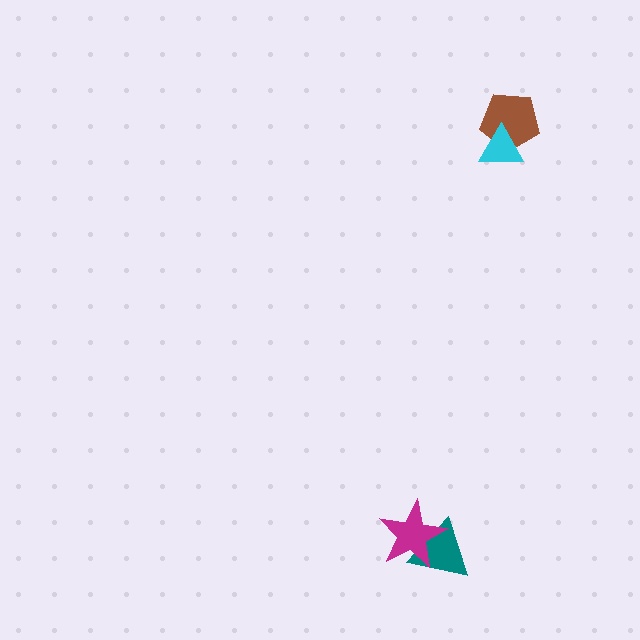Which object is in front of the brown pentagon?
The cyan triangle is in front of the brown pentagon.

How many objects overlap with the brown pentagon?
1 object overlaps with the brown pentagon.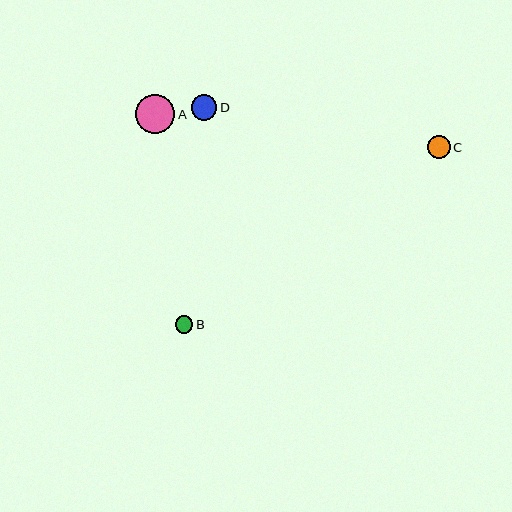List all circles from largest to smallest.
From largest to smallest: A, D, C, B.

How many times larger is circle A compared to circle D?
Circle A is approximately 1.5 times the size of circle D.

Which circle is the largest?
Circle A is the largest with a size of approximately 39 pixels.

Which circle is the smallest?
Circle B is the smallest with a size of approximately 17 pixels.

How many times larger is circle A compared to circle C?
Circle A is approximately 1.7 times the size of circle C.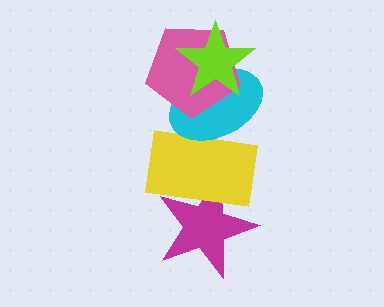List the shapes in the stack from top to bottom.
From top to bottom: the lime star, the pink pentagon, the cyan ellipse, the yellow rectangle, the magenta star.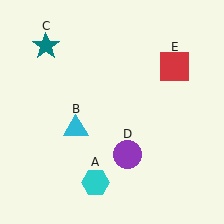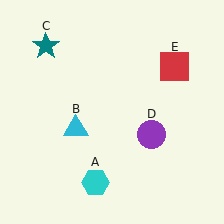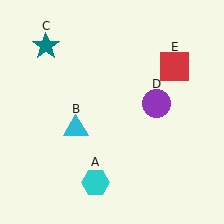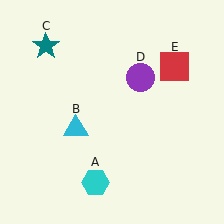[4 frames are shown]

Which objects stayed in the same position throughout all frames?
Cyan hexagon (object A) and cyan triangle (object B) and teal star (object C) and red square (object E) remained stationary.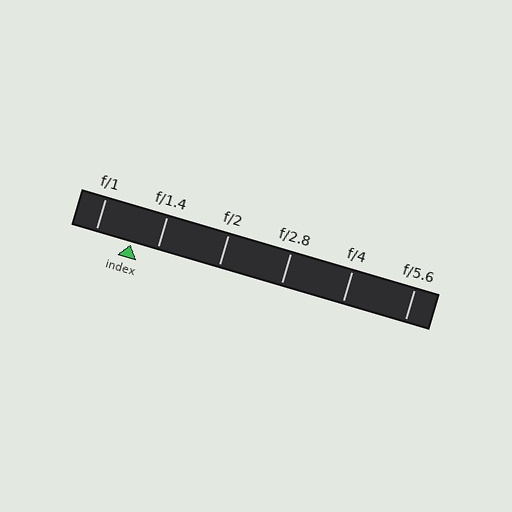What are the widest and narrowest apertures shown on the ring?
The widest aperture shown is f/1 and the narrowest is f/5.6.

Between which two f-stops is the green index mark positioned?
The index mark is between f/1 and f/1.4.